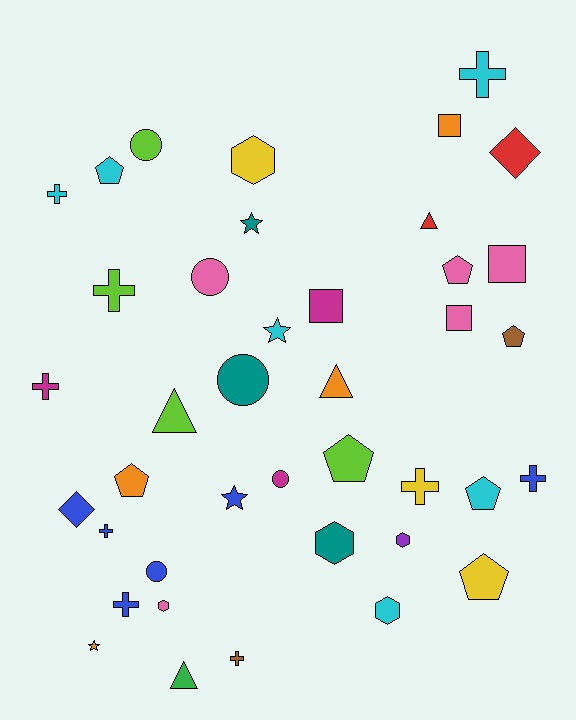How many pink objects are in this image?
There are 5 pink objects.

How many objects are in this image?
There are 40 objects.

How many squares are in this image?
There are 4 squares.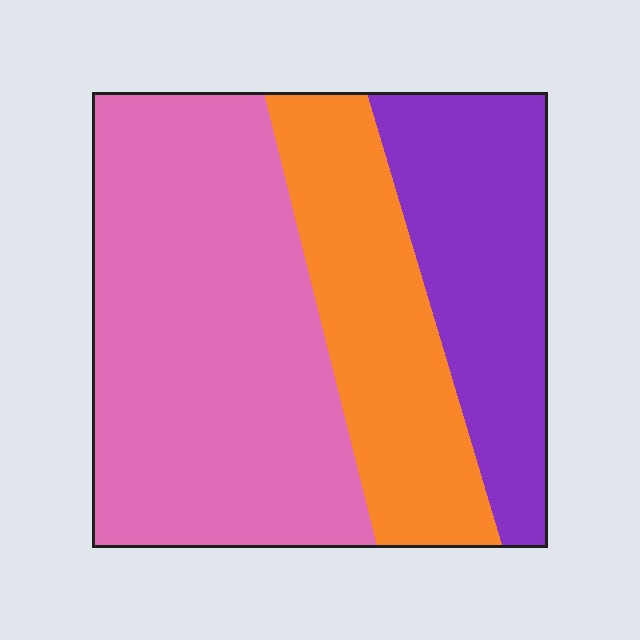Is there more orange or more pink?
Pink.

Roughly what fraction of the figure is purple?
Purple takes up about one quarter (1/4) of the figure.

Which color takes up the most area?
Pink, at roughly 50%.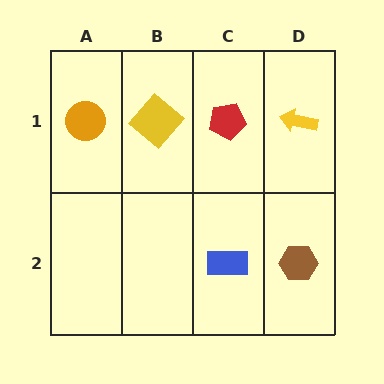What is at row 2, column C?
A blue rectangle.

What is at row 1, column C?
A red pentagon.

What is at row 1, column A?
An orange circle.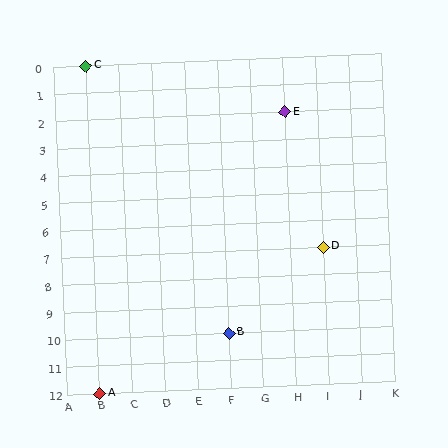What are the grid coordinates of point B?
Point B is at grid coordinates (F, 10).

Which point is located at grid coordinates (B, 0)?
Point C is at (B, 0).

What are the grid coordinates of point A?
Point A is at grid coordinates (B, 12).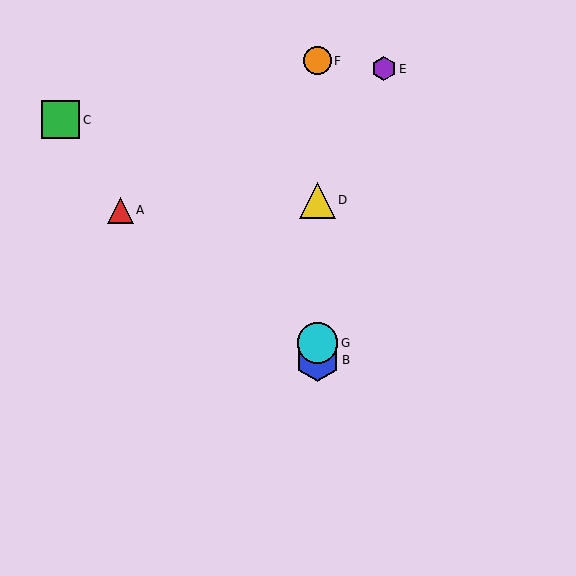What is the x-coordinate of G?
Object G is at x≈318.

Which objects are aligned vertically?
Objects B, D, F, G are aligned vertically.